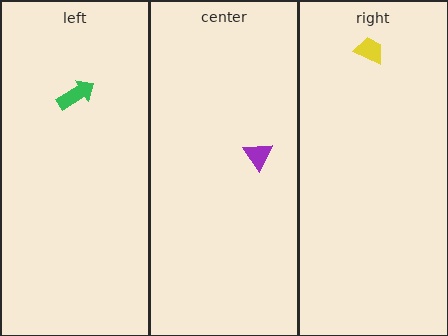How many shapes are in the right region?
1.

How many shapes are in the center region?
1.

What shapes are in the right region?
The yellow trapezoid.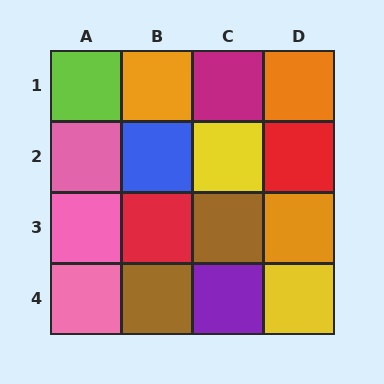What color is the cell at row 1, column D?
Orange.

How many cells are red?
2 cells are red.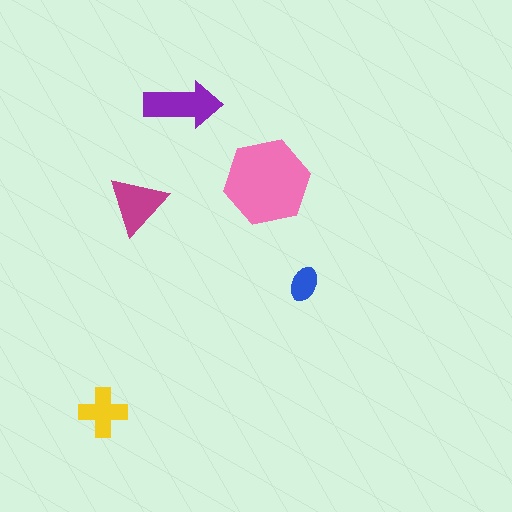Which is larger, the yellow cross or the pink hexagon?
The pink hexagon.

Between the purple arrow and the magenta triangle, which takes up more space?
The purple arrow.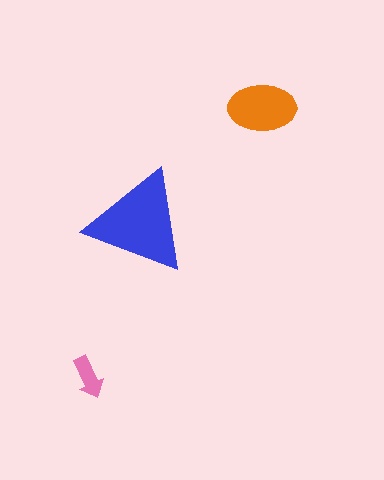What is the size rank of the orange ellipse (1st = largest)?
2nd.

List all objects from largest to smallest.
The blue triangle, the orange ellipse, the pink arrow.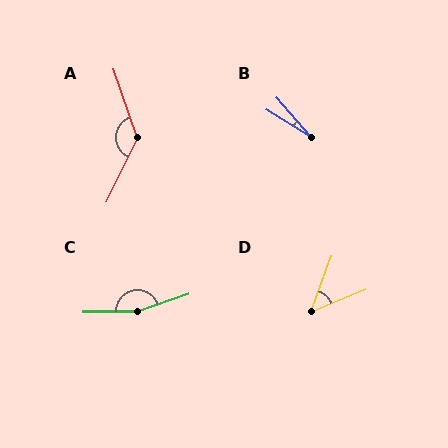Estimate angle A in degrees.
Approximately 135 degrees.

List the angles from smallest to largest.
B (18°), D (47°), A (135°), C (161°).